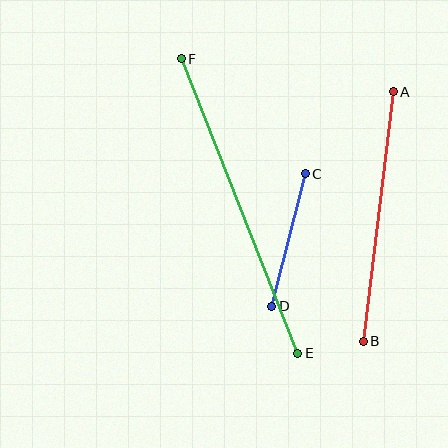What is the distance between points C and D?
The distance is approximately 136 pixels.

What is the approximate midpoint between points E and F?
The midpoint is at approximately (239, 206) pixels.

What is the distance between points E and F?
The distance is approximately 317 pixels.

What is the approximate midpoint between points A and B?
The midpoint is at approximately (378, 216) pixels.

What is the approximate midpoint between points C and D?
The midpoint is at approximately (288, 240) pixels.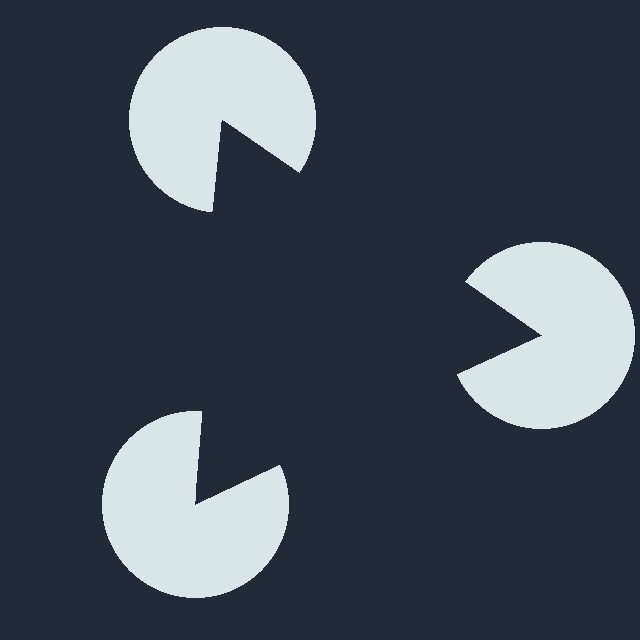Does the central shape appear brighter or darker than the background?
It typically appears slightly darker than the background, even though no actual brightness change is drawn.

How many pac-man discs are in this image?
There are 3 — one at each vertex of the illusory triangle.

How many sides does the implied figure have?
3 sides.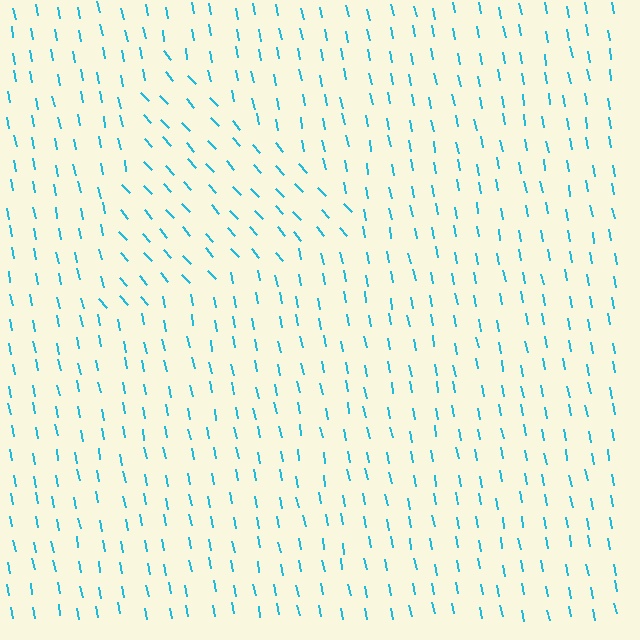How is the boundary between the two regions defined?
The boundary is defined purely by a change in line orientation (approximately 31 degrees difference). All lines are the same color and thickness.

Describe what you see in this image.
The image is filled with small cyan line segments. A triangle region in the image has lines oriented differently from the surrounding lines, creating a visible texture boundary.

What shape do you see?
I see a triangle.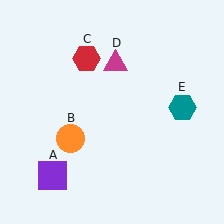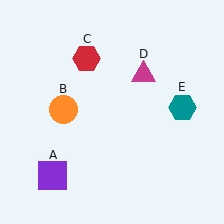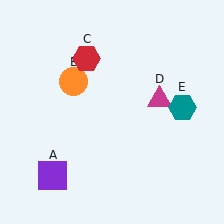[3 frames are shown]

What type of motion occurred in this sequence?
The orange circle (object B), magenta triangle (object D) rotated clockwise around the center of the scene.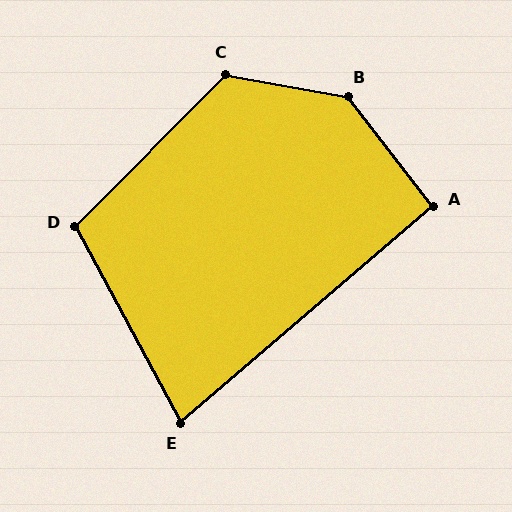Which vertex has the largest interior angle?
B, at approximately 138 degrees.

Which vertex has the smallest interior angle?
E, at approximately 78 degrees.